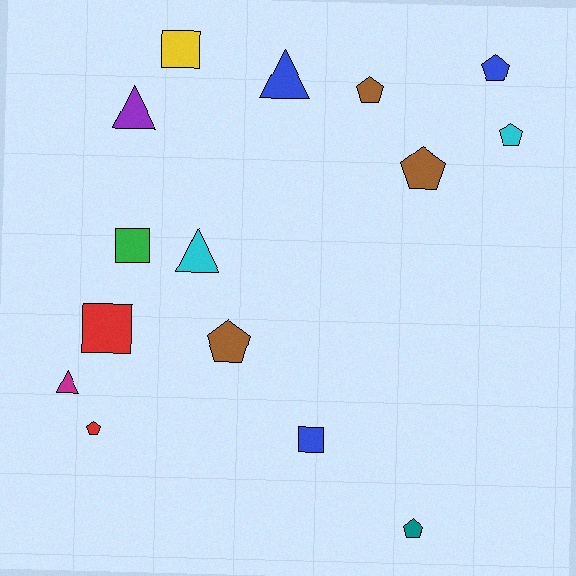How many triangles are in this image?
There are 4 triangles.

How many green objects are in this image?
There is 1 green object.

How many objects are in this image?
There are 15 objects.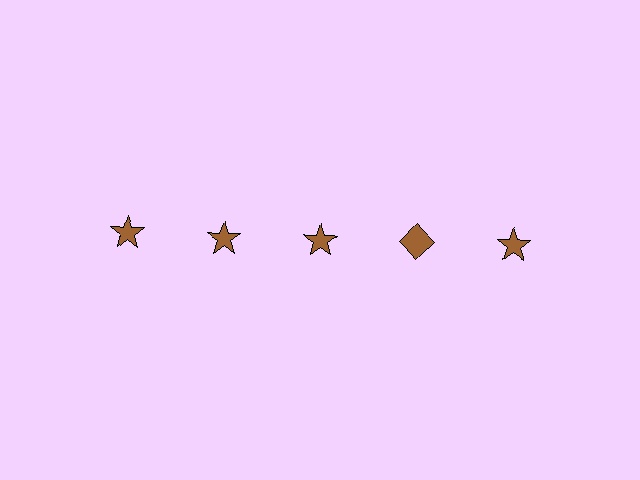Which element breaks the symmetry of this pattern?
The brown diamond in the top row, second from right column breaks the symmetry. All other shapes are brown stars.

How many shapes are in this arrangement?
There are 5 shapes arranged in a grid pattern.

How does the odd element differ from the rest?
It has a different shape: diamond instead of star.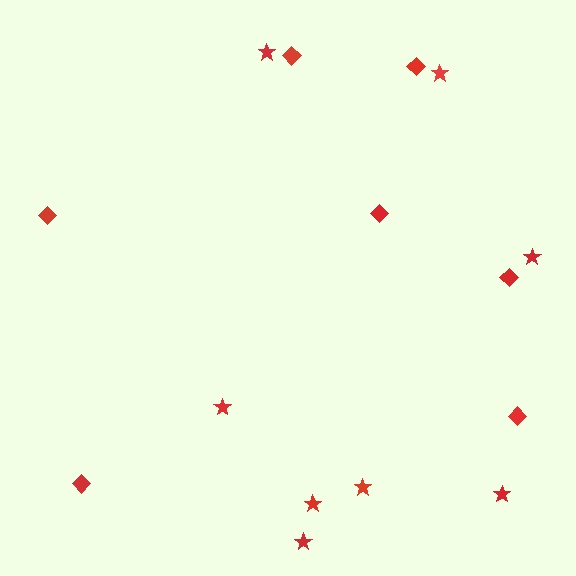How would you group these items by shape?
There are 2 groups: one group of diamonds (7) and one group of stars (8).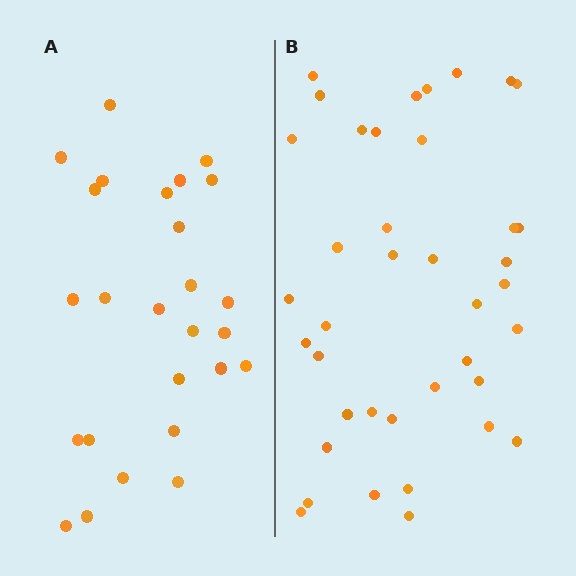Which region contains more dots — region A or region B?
Region B (the right region) has more dots.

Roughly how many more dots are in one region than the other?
Region B has approximately 15 more dots than region A.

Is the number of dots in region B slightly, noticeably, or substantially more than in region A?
Region B has substantially more. The ratio is roughly 1.5 to 1.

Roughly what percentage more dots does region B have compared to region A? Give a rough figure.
About 50% more.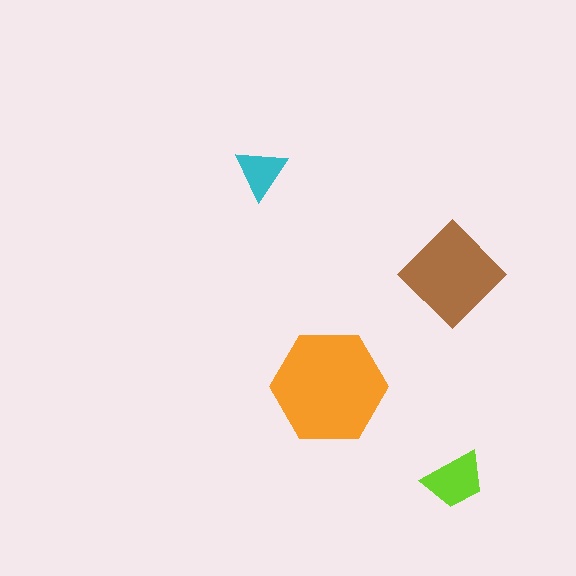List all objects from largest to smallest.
The orange hexagon, the brown diamond, the lime trapezoid, the cyan triangle.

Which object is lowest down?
The lime trapezoid is bottommost.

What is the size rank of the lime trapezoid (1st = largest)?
3rd.